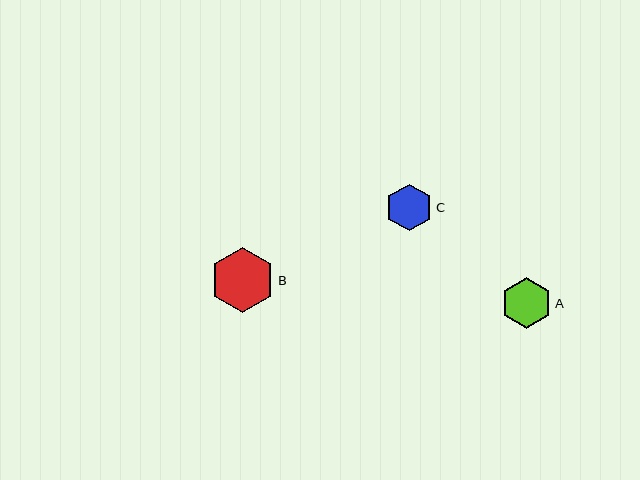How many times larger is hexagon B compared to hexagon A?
Hexagon B is approximately 1.3 times the size of hexagon A.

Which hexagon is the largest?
Hexagon B is the largest with a size of approximately 65 pixels.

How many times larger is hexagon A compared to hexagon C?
Hexagon A is approximately 1.1 times the size of hexagon C.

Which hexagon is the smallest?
Hexagon C is the smallest with a size of approximately 47 pixels.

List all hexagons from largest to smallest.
From largest to smallest: B, A, C.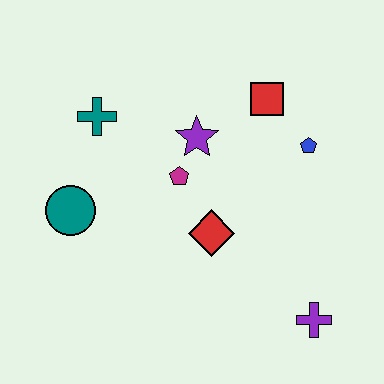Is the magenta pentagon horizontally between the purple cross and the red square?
No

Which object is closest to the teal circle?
The teal cross is closest to the teal circle.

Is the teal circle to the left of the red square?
Yes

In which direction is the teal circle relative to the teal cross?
The teal circle is below the teal cross.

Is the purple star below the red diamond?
No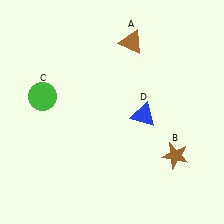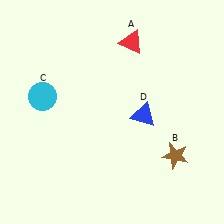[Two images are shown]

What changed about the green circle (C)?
In Image 1, C is green. In Image 2, it changed to cyan.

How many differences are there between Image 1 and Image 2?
There are 2 differences between the two images.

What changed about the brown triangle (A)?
In Image 1, A is brown. In Image 2, it changed to red.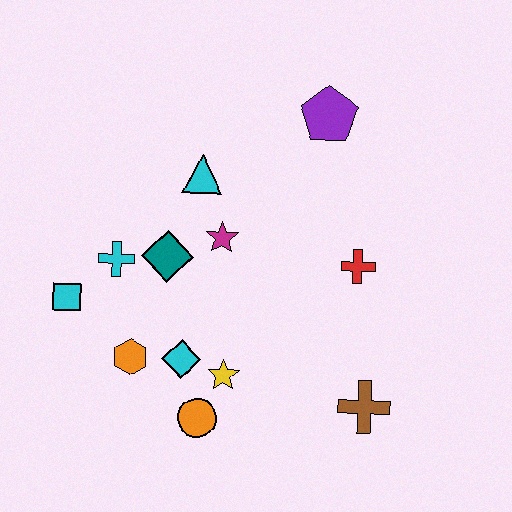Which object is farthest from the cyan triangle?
The brown cross is farthest from the cyan triangle.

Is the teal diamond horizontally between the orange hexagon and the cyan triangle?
Yes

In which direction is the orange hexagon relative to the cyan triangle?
The orange hexagon is below the cyan triangle.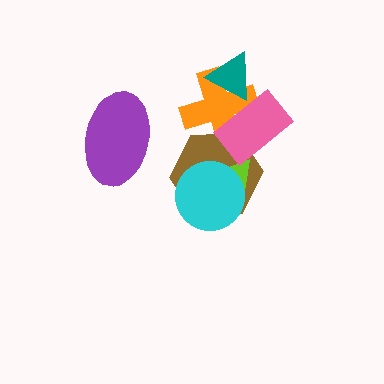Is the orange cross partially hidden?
Yes, it is partially covered by another shape.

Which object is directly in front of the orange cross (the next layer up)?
The brown hexagon is directly in front of the orange cross.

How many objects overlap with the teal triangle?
2 objects overlap with the teal triangle.